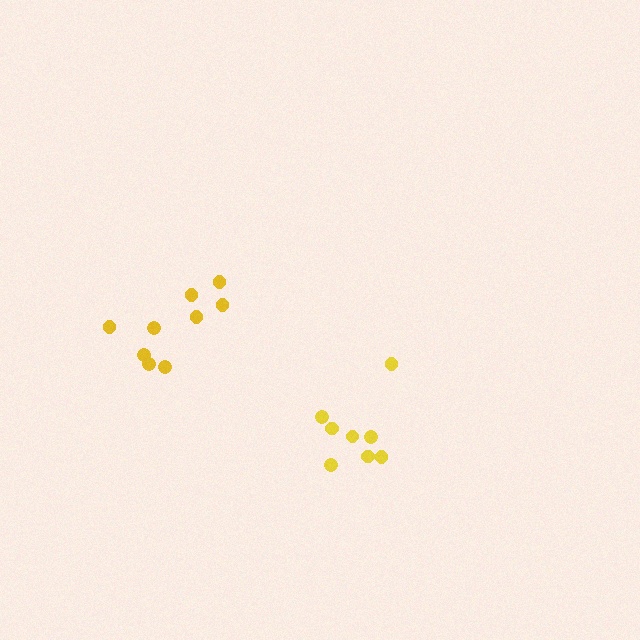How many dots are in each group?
Group 1: 9 dots, Group 2: 8 dots (17 total).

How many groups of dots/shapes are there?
There are 2 groups.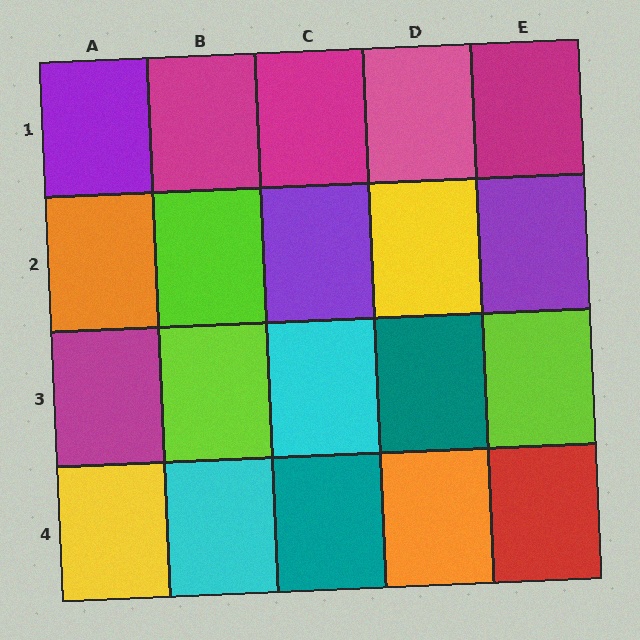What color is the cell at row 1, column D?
Pink.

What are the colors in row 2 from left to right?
Orange, lime, purple, yellow, purple.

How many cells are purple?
3 cells are purple.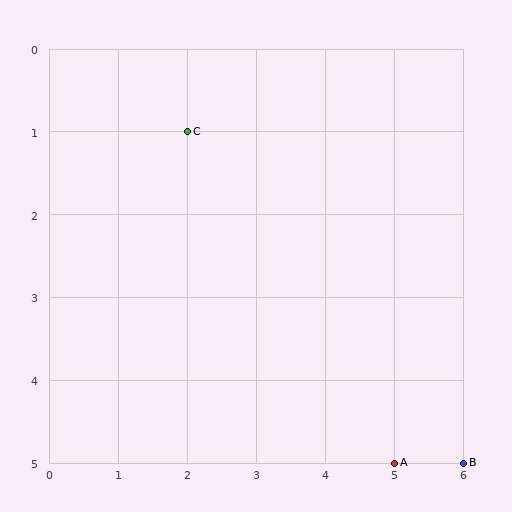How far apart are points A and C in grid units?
Points A and C are 3 columns and 4 rows apart (about 5.0 grid units diagonally).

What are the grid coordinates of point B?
Point B is at grid coordinates (6, 5).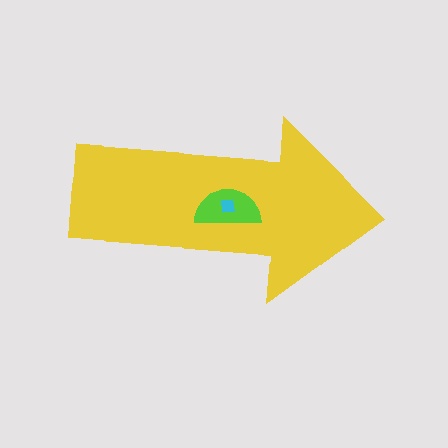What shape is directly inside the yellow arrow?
The lime semicircle.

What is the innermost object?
The cyan square.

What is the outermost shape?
The yellow arrow.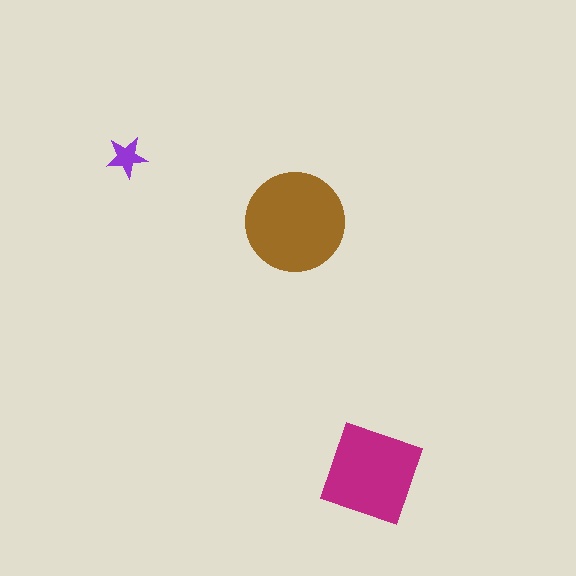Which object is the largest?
The brown circle.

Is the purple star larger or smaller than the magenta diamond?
Smaller.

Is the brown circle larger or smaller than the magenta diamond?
Larger.